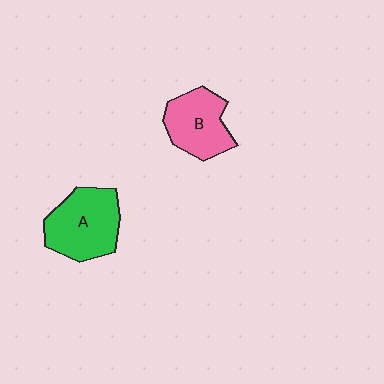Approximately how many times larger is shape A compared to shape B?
Approximately 1.2 times.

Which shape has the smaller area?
Shape B (pink).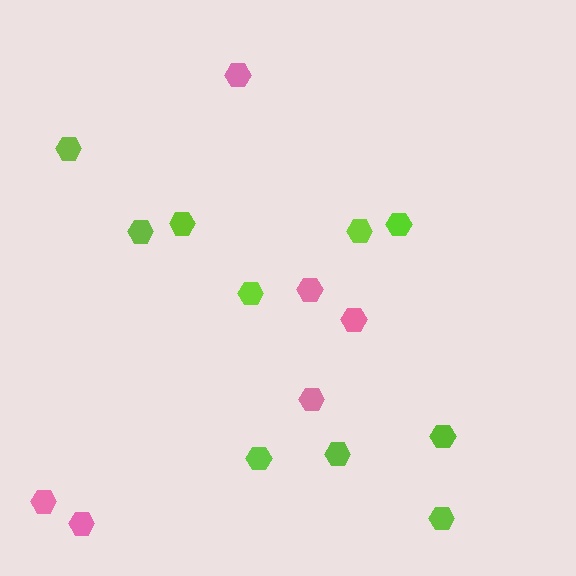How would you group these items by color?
There are 2 groups: one group of pink hexagons (6) and one group of lime hexagons (10).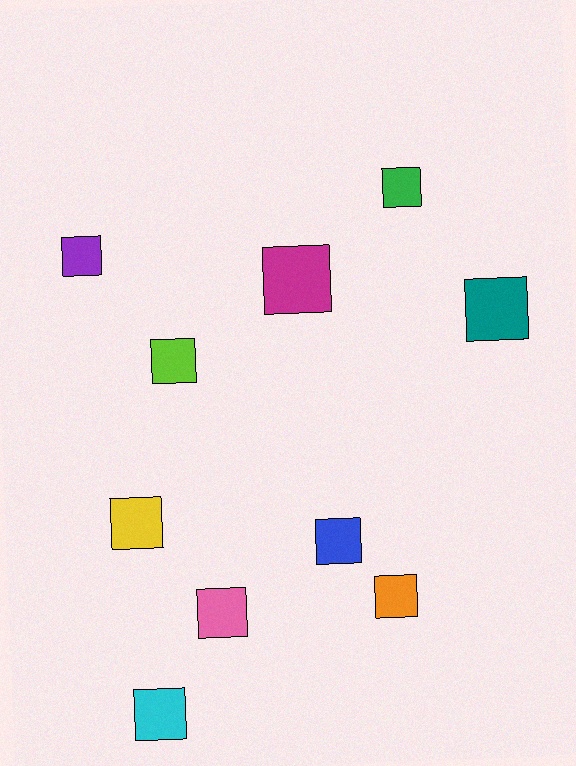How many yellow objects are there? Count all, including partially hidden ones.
There is 1 yellow object.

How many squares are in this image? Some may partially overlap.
There are 10 squares.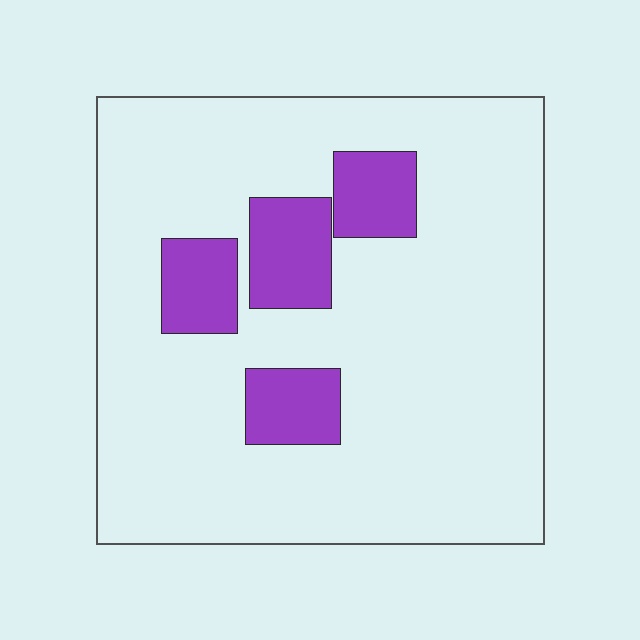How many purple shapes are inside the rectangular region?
4.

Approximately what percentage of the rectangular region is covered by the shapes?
Approximately 15%.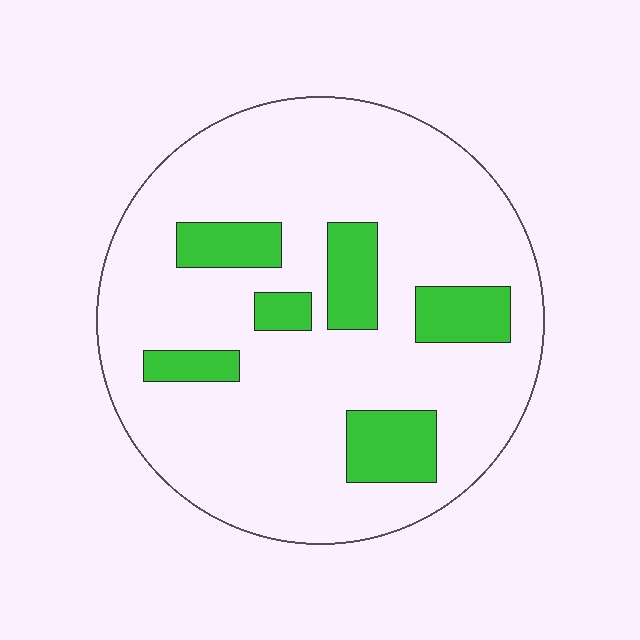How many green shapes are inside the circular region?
6.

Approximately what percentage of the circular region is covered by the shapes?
Approximately 20%.